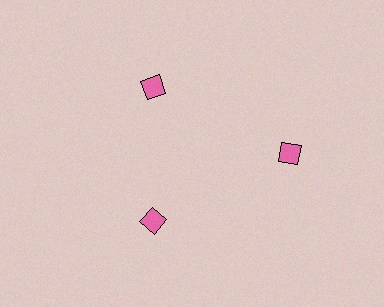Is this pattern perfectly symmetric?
No. The 3 pink diamonds are arranged in a ring, but one element near the 3 o'clock position is pushed outward from the center, breaking the 3-fold rotational symmetry.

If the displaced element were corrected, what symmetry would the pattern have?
It would have 3-fold rotational symmetry — the pattern would map onto itself every 120 degrees.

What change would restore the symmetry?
The symmetry would be restored by moving it inward, back onto the ring so that all 3 diamonds sit at equal angles and equal distance from the center.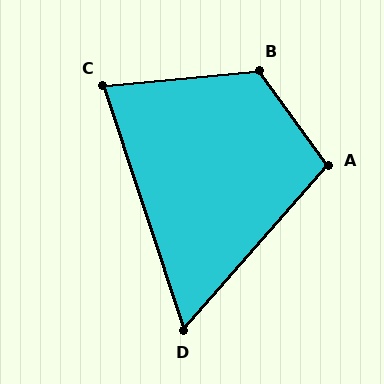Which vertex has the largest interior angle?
B, at approximately 120 degrees.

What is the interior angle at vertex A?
Approximately 103 degrees (obtuse).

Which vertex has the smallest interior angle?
D, at approximately 60 degrees.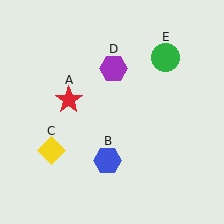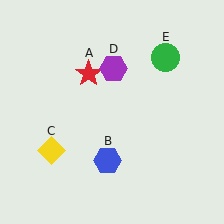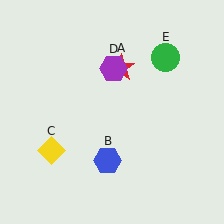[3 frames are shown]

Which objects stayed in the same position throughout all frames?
Blue hexagon (object B) and yellow diamond (object C) and purple hexagon (object D) and green circle (object E) remained stationary.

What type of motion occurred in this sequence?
The red star (object A) rotated clockwise around the center of the scene.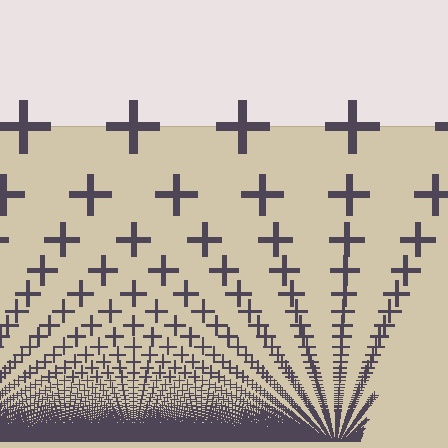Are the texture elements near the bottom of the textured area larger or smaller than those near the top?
Smaller. The gradient is inverted — elements near the bottom are smaller and denser.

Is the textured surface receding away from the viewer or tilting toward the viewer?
The surface appears to tilt toward the viewer. Texture elements get larger and sparser toward the top.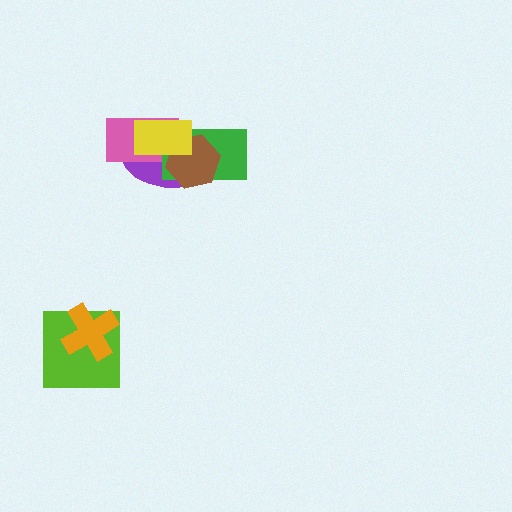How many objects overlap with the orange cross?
1 object overlaps with the orange cross.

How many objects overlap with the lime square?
1 object overlaps with the lime square.